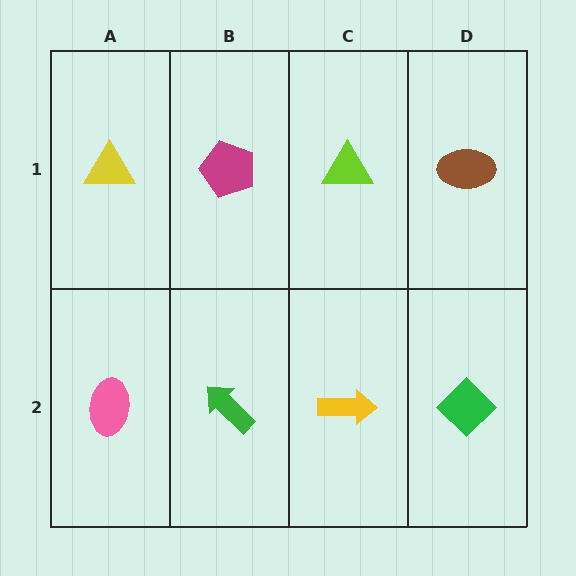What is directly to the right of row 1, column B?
A lime triangle.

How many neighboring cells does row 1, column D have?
2.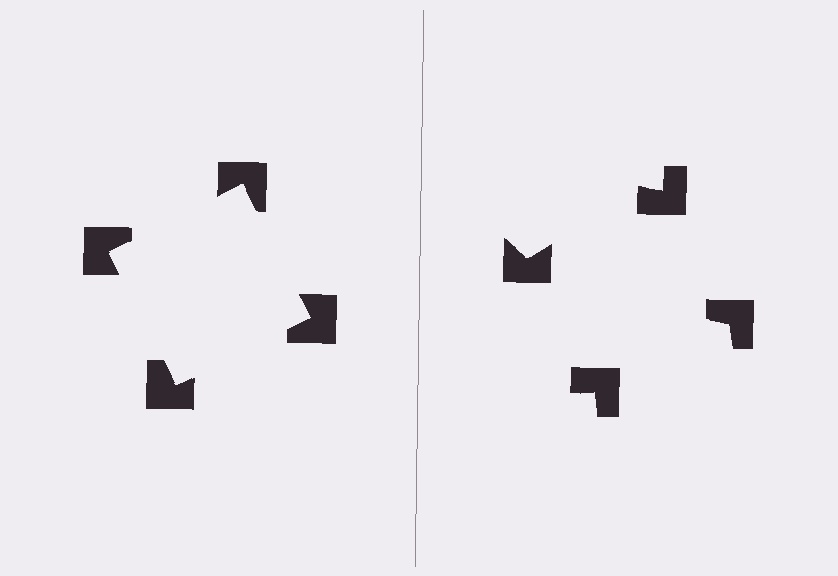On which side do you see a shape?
An illusory square appears on the left side. On the right side the wedge cuts are rotated, so no coherent shape forms.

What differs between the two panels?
The notched squares are positioned identically on both sides; only the wedge orientations differ. On the left they align to a square; on the right they are misaligned.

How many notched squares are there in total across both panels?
8 — 4 on each side.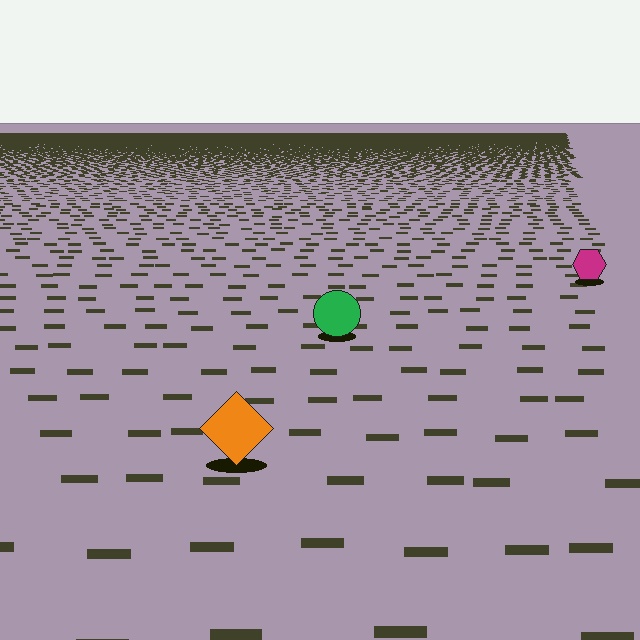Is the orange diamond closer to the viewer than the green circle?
Yes. The orange diamond is closer — you can tell from the texture gradient: the ground texture is coarser near it.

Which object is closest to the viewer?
The orange diamond is closest. The texture marks near it are larger and more spread out.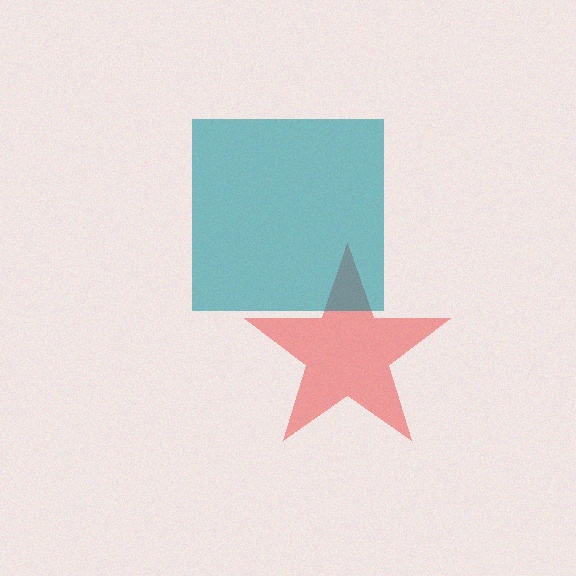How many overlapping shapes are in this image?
There are 2 overlapping shapes in the image.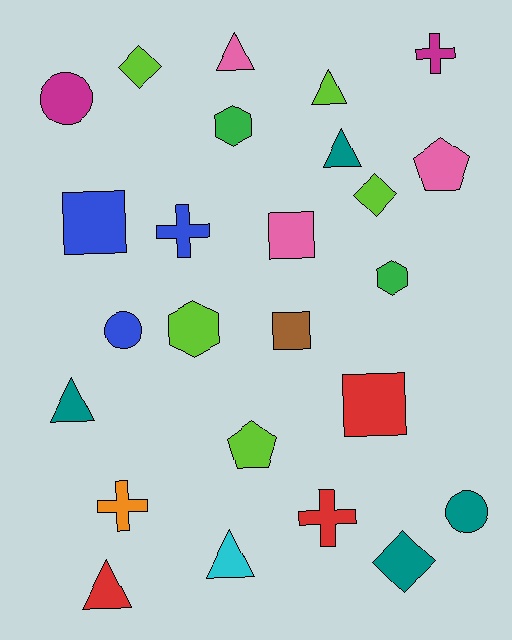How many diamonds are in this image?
There are 3 diamonds.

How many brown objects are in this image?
There is 1 brown object.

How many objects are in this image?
There are 25 objects.